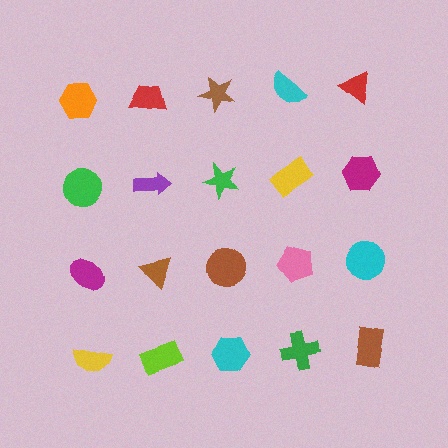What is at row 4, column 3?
A cyan hexagon.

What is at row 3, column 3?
A brown circle.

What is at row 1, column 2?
A red trapezoid.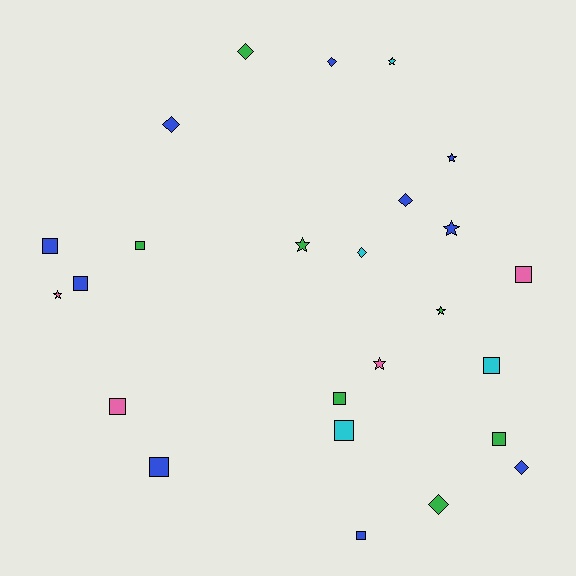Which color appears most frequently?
Blue, with 10 objects.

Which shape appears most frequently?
Square, with 11 objects.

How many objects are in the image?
There are 25 objects.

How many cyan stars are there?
There is 1 cyan star.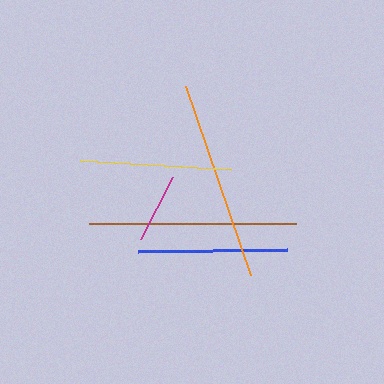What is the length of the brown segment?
The brown segment is approximately 207 pixels long.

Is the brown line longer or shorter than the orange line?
The brown line is longer than the orange line.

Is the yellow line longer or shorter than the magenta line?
The yellow line is longer than the magenta line.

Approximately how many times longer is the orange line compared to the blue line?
The orange line is approximately 1.3 times the length of the blue line.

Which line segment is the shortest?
The magenta line is the shortest at approximately 70 pixels.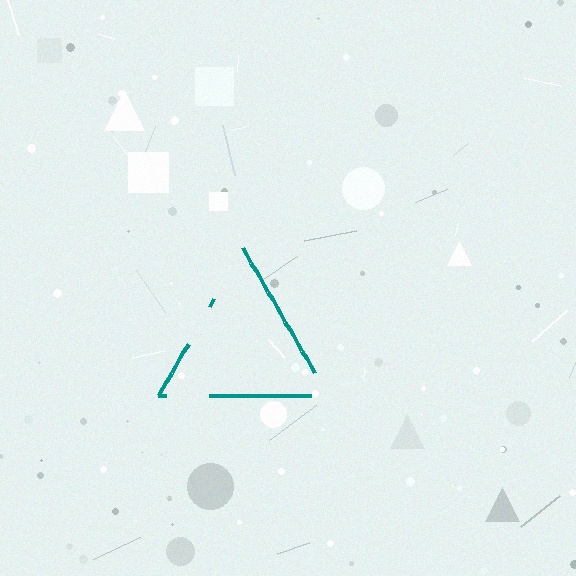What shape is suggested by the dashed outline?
The dashed outline suggests a triangle.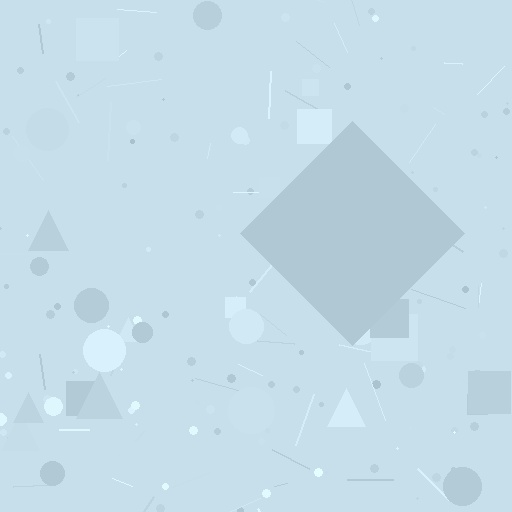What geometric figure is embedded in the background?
A diamond is embedded in the background.